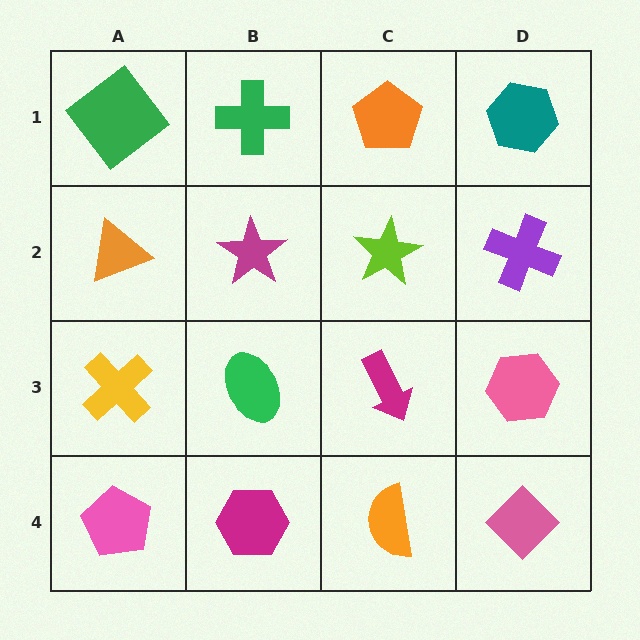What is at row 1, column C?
An orange pentagon.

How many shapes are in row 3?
4 shapes.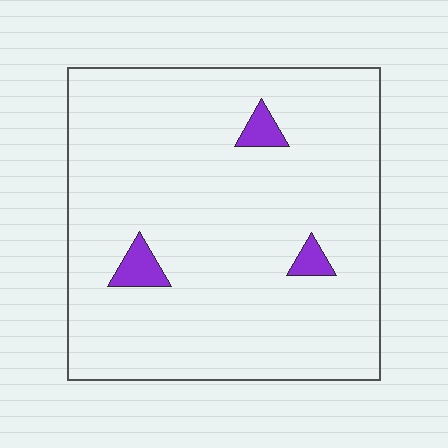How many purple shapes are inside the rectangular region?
3.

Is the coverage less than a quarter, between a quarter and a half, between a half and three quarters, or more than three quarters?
Less than a quarter.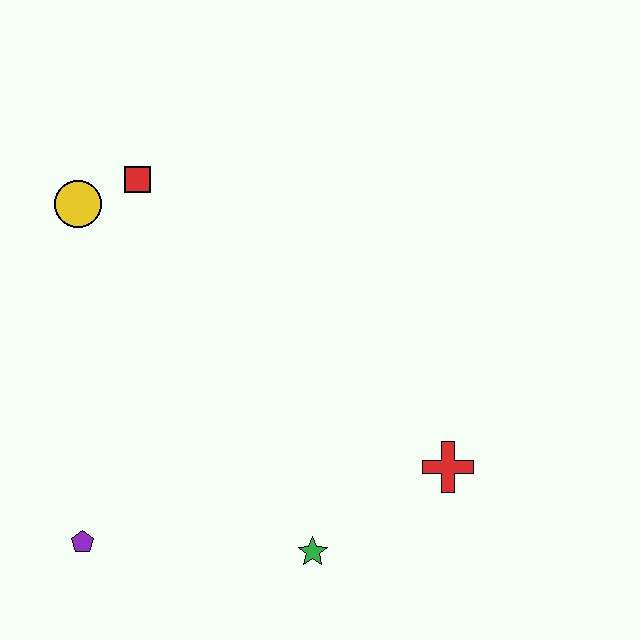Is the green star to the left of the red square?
No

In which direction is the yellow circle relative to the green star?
The yellow circle is above the green star.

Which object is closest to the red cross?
The green star is closest to the red cross.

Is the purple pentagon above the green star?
Yes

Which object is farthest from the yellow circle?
The red cross is farthest from the yellow circle.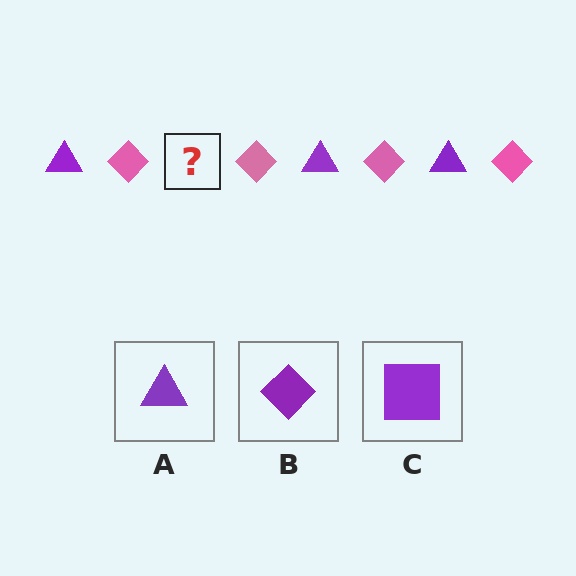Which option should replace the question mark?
Option A.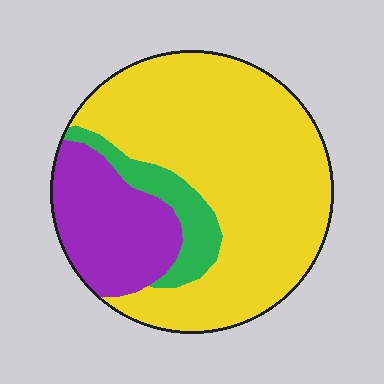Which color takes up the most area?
Yellow, at roughly 70%.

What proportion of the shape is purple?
Purple covers roughly 20% of the shape.